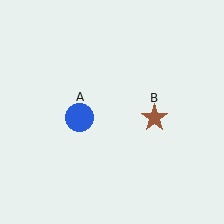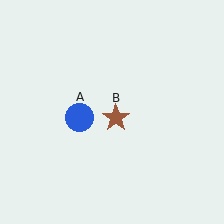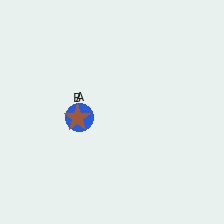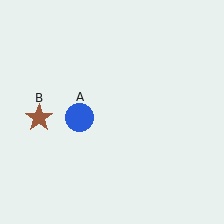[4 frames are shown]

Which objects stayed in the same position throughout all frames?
Blue circle (object A) remained stationary.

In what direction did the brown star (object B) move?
The brown star (object B) moved left.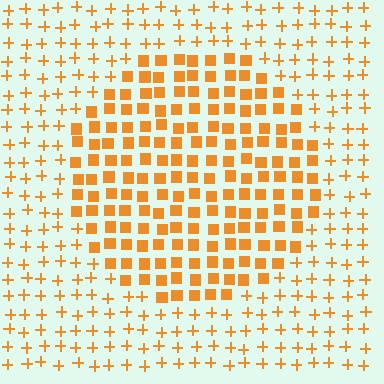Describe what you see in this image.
The image is filled with small orange elements arranged in a uniform grid. A circle-shaped region contains squares, while the surrounding area contains plus signs. The boundary is defined purely by the change in element shape.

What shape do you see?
I see a circle.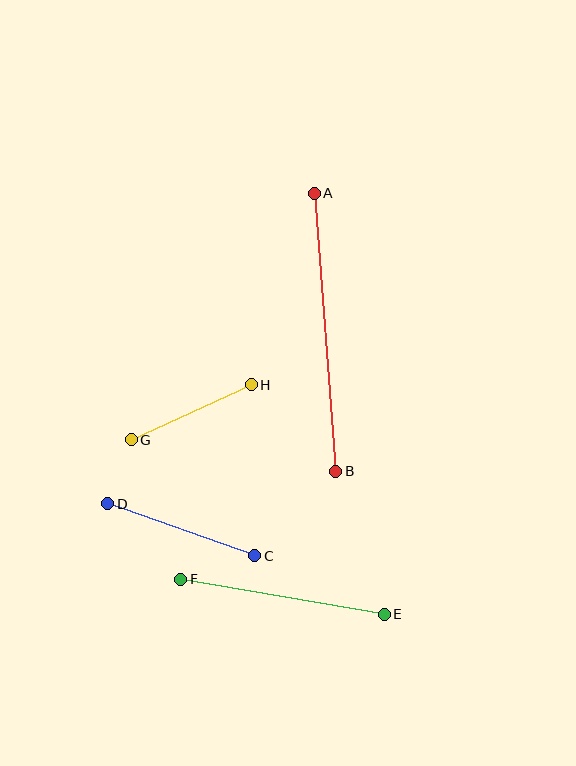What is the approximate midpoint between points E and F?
The midpoint is at approximately (283, 597) pixels.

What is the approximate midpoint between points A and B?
The midpoint is at approximately (325, 332) pixels.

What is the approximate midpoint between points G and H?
The midpoint is at approximately (191, 412) pixels.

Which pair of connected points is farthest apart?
Points A and B are farthest apart.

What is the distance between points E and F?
The distance is approximately 207 pixels.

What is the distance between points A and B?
The distance is approximately 279 pixels.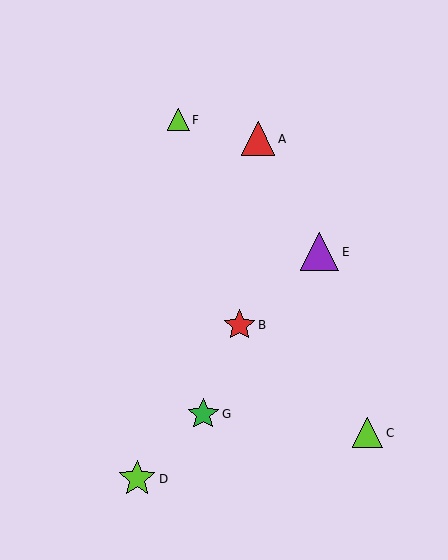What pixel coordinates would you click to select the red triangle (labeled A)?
Click at (258, 139) to select the red triangle A.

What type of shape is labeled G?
Shape G is a green star.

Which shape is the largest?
The purple triangle (labeled E) is the largest.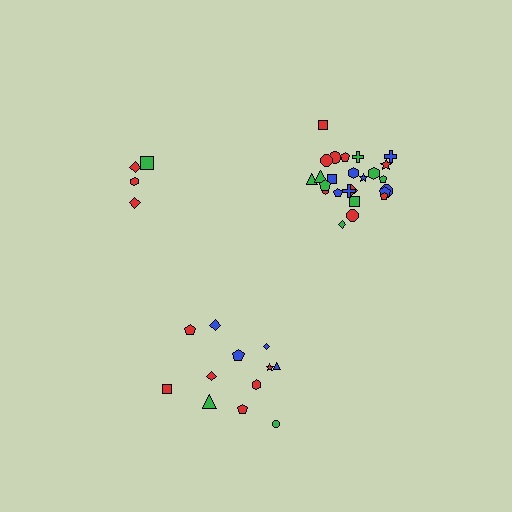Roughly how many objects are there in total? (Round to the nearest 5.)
Roughly 40 objects in total.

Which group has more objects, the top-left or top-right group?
The top-right group.